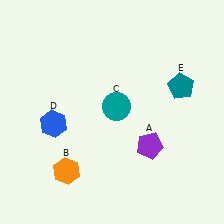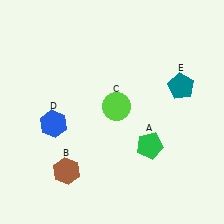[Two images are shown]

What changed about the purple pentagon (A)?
In Image 1, A is purple. In Image 2, it changed to green.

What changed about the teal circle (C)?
In Image 1, C is teal. In Image 2, it changed to lime.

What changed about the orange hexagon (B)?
In Image 1, B is orange. In Image 2, it changed to brown.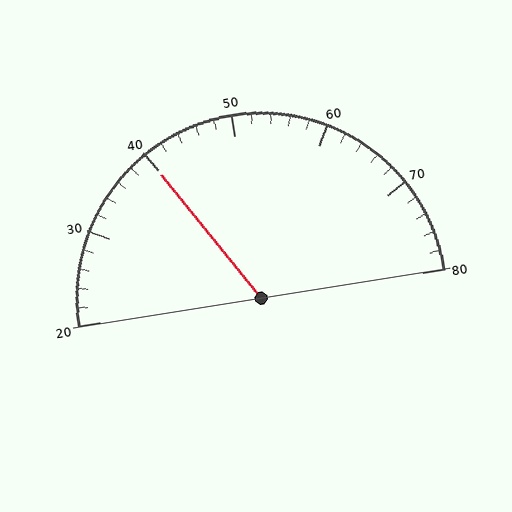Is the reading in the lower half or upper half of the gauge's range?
The reading is in the lower half of the range (20 to 80).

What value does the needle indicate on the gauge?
The needle indicates approximately 40.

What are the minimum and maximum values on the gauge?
The gauge ranges from 20 to 80.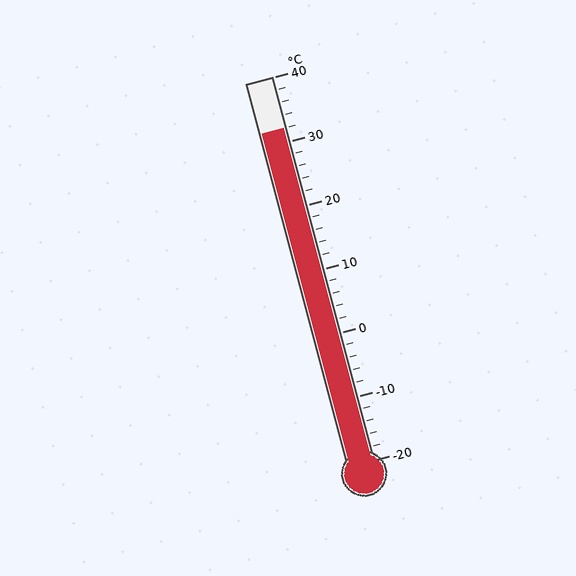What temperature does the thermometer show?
The thermometer shows approximately 32°C.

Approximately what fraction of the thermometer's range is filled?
The thermometer is filled to approximately 85% of its range.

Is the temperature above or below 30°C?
The temperature is above 30°C.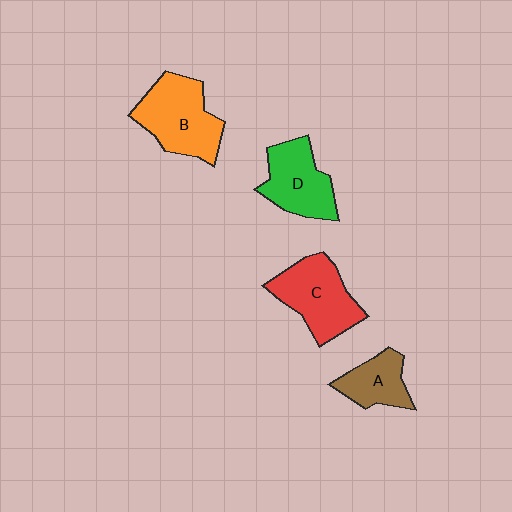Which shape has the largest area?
Shape B (orange).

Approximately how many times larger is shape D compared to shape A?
Approximately 1.4 times.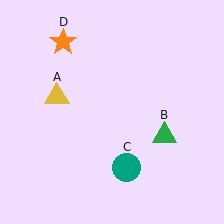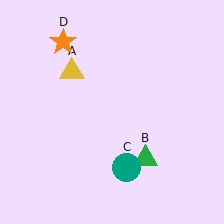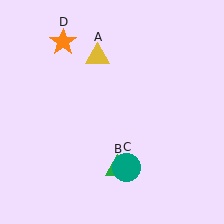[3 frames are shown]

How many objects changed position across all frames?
2 objects changed position: yellow triangle (object A), green triangle (object B).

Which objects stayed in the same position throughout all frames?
Teal circle (object C) and orange star (object D) remained stationary.